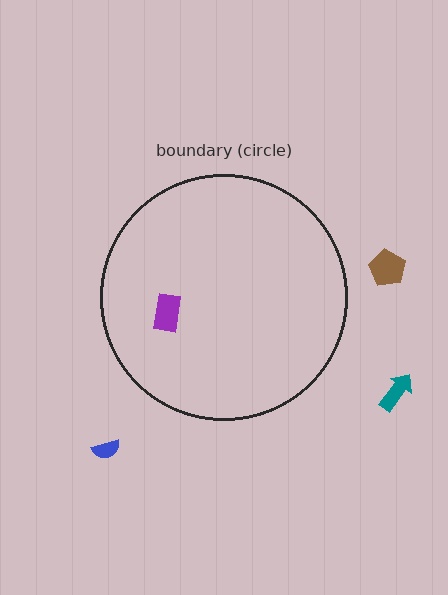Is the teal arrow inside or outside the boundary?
Outside.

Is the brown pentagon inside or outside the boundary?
Outside.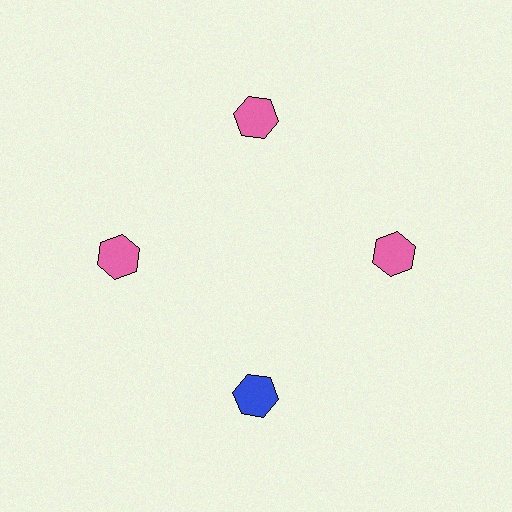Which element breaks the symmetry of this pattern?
The blue hexagon at roughly the 6 o'clock position breaks the symmetry. All other shapes are pink hexagons.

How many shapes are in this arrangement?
There are 4 shapes arranged in a ring pattern.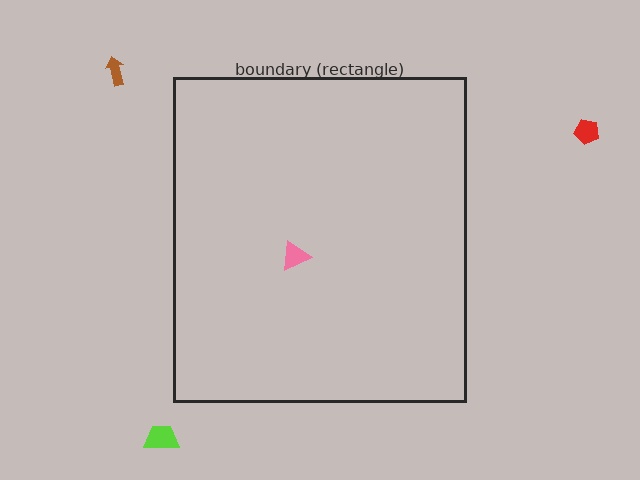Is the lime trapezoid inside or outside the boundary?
Outside.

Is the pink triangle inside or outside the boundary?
Inside.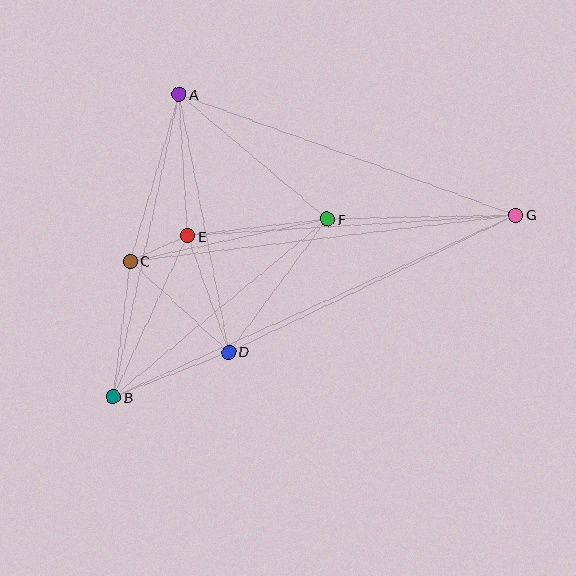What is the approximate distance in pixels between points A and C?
The distance between A and C is approximately 174 pixels.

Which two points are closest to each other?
Points C and E are closest to each other.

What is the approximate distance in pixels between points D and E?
The distance between D and E is approximately 123 pixels.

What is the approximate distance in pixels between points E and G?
The distance between E and G is approximately 329 pixels.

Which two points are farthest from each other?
Points B and G are farthest from each other.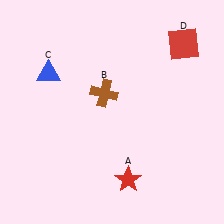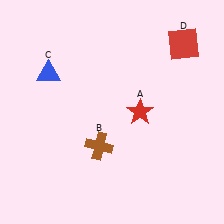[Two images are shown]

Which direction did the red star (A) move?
The red star (A) moved up.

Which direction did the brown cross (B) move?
The brown cross (B) moved down.